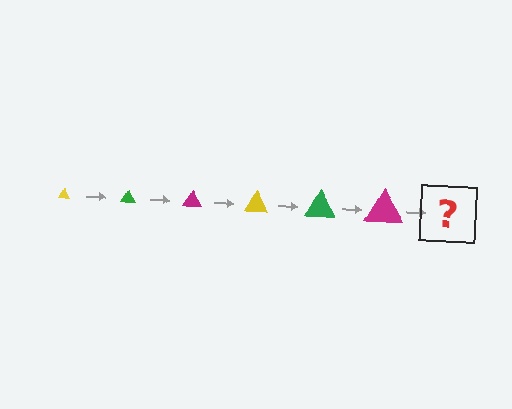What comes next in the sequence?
The next element should be a yellow triangle, larger than the previous one.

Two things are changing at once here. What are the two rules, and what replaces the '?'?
The two rules are that the triangle grows larger each step and the color cycles through yellow, green, and magenta. The '?' should be a yellow triangle, larger than the previous one.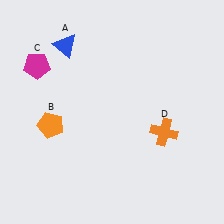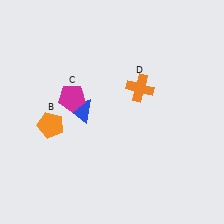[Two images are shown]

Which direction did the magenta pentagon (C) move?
The magenta pentagon (C) moved right.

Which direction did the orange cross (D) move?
The orange cross (D) moved up.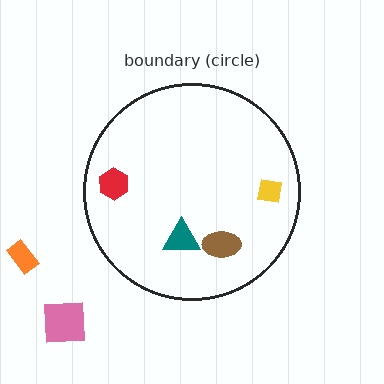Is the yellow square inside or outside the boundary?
Inside.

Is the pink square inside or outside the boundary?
Outside.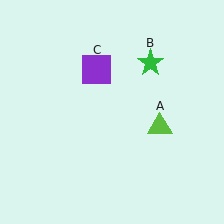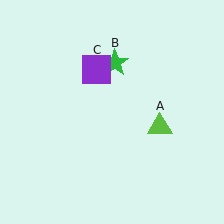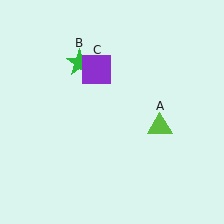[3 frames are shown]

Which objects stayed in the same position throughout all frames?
Lime triangle (object A) and purple square (object C) remained stationary.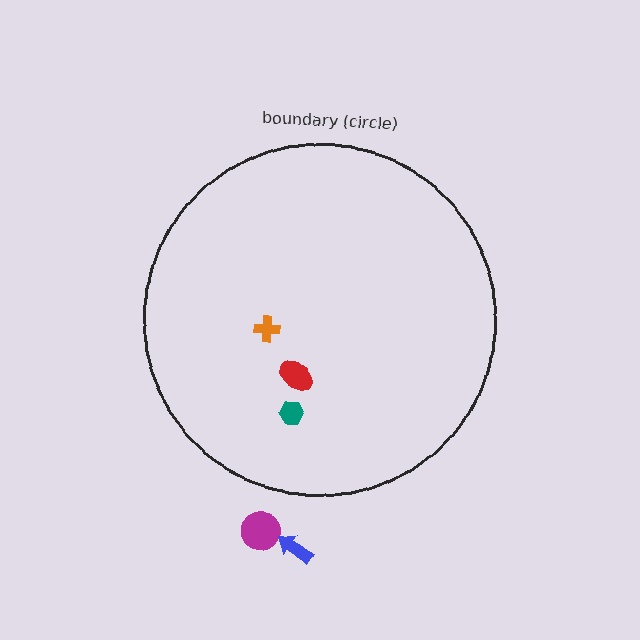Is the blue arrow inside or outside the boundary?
Outside.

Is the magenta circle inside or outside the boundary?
Outside.